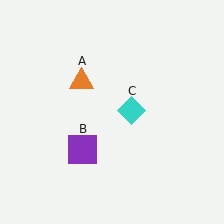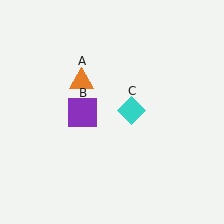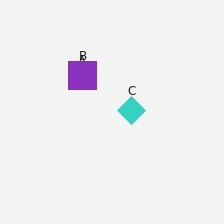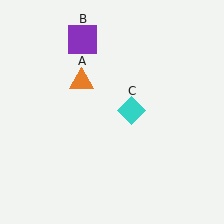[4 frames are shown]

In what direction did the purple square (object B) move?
The purple square (object B) moved up.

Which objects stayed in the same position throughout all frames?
Orange triangle (object A) and cyan diamond (object C) remained stationary.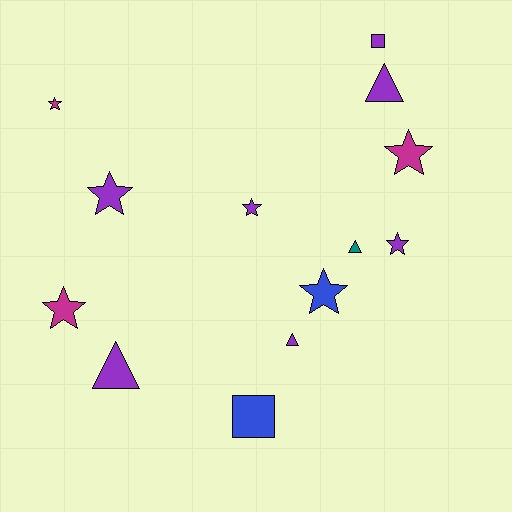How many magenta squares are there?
There are no magenta squares.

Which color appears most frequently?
Purple, with 7 objects.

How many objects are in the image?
There are 13 objects.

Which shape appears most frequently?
Star, with 7 objects.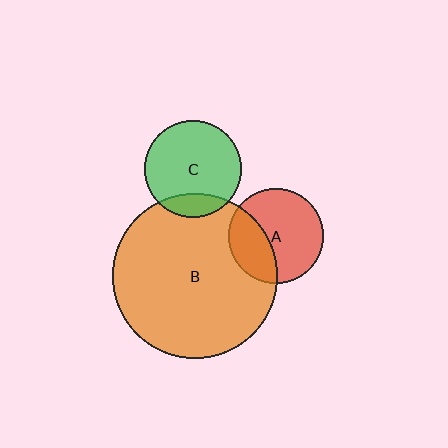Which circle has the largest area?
Circle B (orange).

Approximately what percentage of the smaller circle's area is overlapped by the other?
Approximately 35%.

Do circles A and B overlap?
Yes.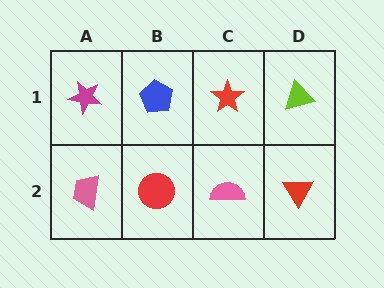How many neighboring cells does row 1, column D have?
2.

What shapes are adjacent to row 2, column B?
A blue pentagon (row 1, column B), a pink trapezoid (row 2, column A), a pink semicircle (row 2, column C).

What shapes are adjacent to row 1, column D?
A red triangle (row 2, column D), a red star (row 1, column C).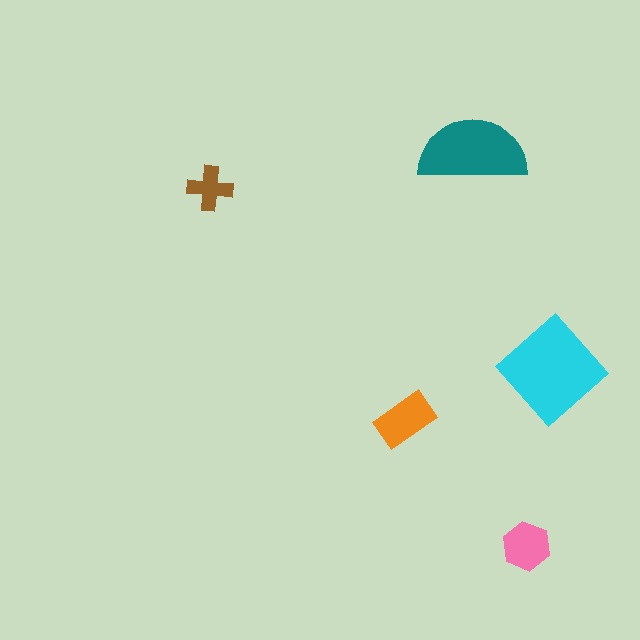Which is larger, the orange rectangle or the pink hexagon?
The orange rectangle.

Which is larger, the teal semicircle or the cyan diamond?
The cyan diamond.